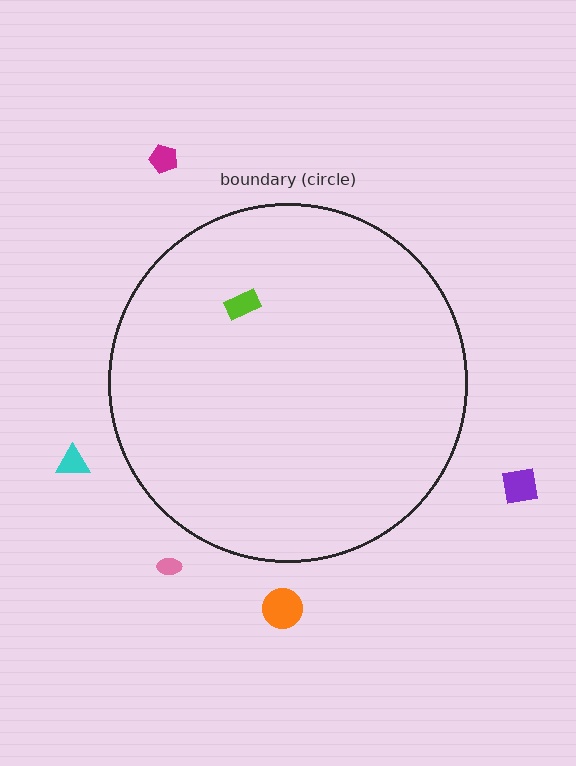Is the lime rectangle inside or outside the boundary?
Inside.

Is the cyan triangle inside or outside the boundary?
Outside.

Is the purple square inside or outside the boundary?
Outside.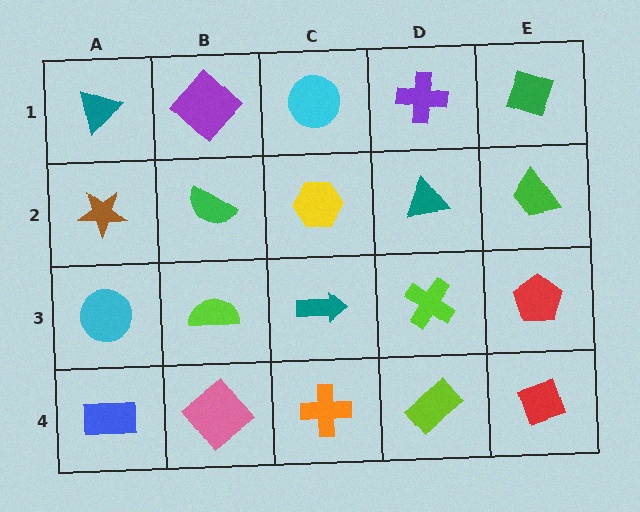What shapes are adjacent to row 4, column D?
A lime cross (row 3, column D), an orange cross (row 4, column C), a red diamond (row 4, column E).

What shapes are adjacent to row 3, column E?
A green trapezoid (row 2, column E), a red diamond (row 4, column E), a lime cross (row 3, column D).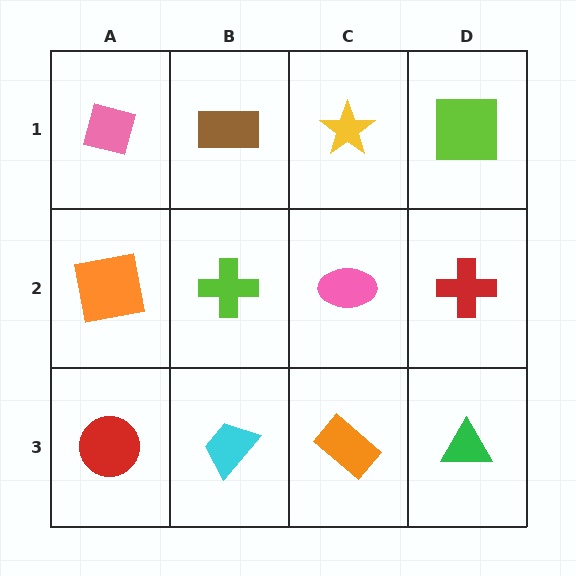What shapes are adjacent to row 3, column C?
A pink ellipse (row 2, column C), a cyan trapezoid (row 3, column B), a green triangle (row 3, column D).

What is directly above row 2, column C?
A yellow star.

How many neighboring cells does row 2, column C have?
4.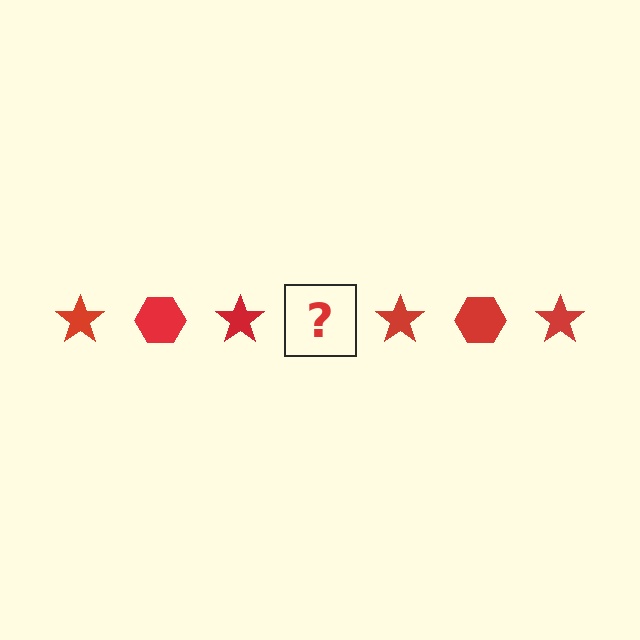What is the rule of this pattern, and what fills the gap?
The rule is that the pattern cycles through star, hexagon shapes in red. The gap should be filled with a red hexagon.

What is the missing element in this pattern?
The missing element is a red hexagon.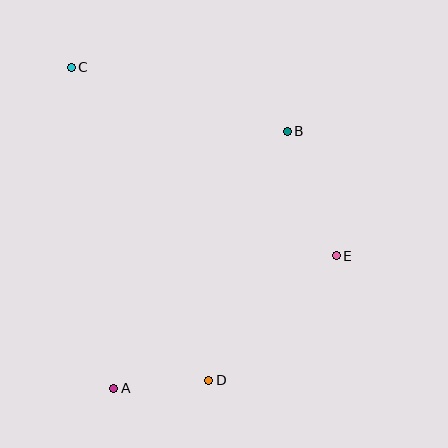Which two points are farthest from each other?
Points C and D are farthest from each other.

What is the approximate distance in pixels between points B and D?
The distance between B and D is approximately 261 pixels.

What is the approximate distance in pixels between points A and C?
The distance between A and C is approximately 324 pixels.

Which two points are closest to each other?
Points A and D are closest to each other.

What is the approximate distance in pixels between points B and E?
The distance between B and E is approximately 134 pixels.